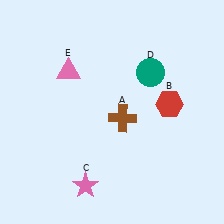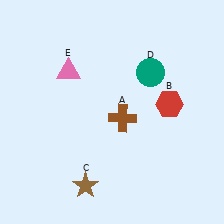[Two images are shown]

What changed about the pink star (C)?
In Image 1, C is pink. In Image 2, it changed to brown.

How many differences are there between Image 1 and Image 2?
There is 1 difference between the two images.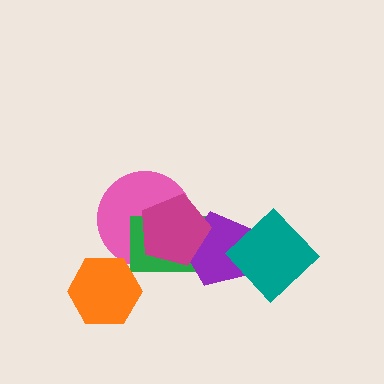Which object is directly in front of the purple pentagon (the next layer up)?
The magenta pentagon is directly in front of the purple pentagon.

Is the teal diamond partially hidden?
No, no other shape covers it.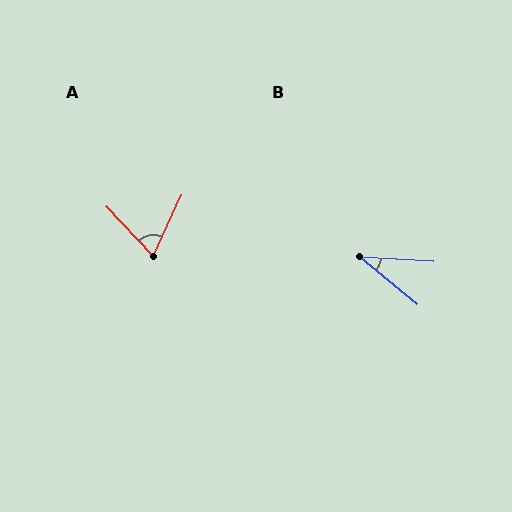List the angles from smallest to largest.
B (36°), A (67°).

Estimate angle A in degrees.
Approximately 67 degrees.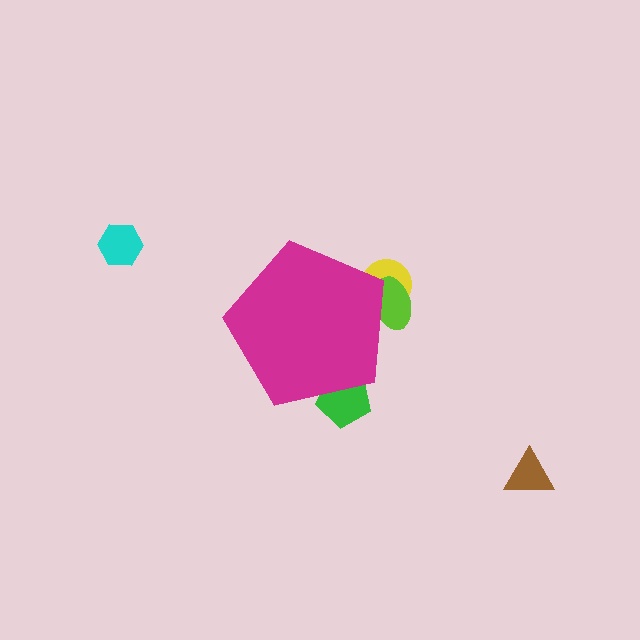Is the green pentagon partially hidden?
Yes, the green pentagon is partially hidden behind the magenta pentagon.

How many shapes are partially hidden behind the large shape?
3 shapes are partially hidden.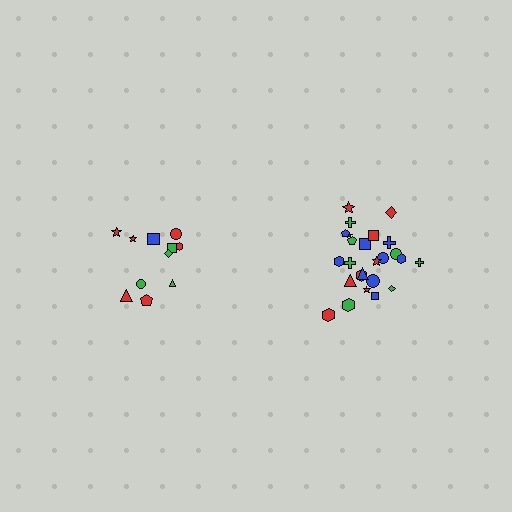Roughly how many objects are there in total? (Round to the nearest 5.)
Roughly 35 objects in total.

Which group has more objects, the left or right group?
The right group.